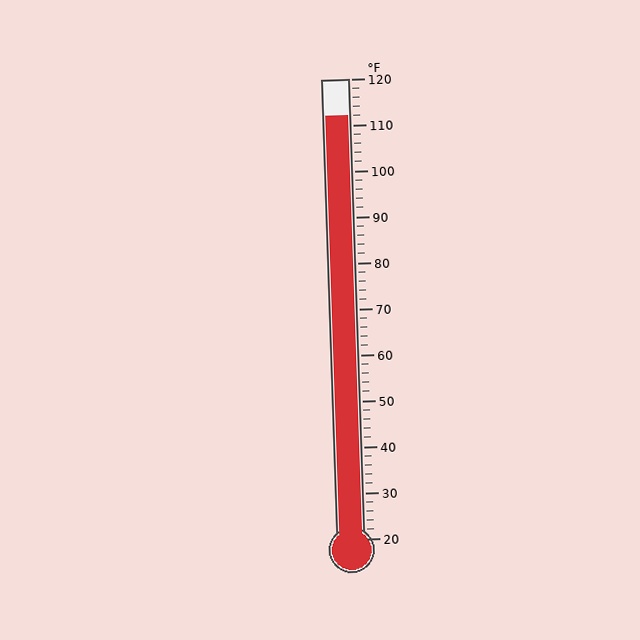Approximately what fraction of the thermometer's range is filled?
The thermometer is filled to approximately 90% of its range.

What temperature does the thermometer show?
The thermometer shows approximately 112°F.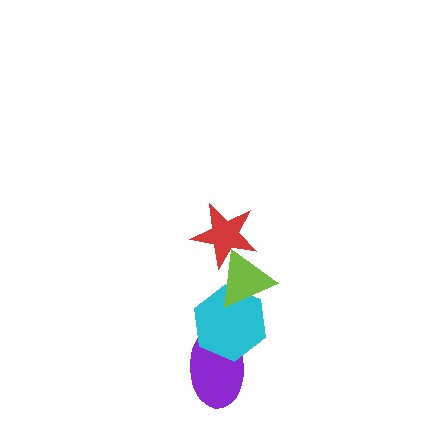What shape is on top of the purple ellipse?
The cyan hexagon is on top of the purple ellipse.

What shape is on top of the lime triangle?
The red star is on top of the lime triangle.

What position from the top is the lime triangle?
The lime triangle is 2nd from the top.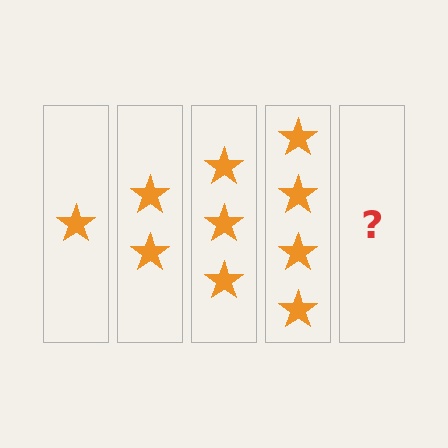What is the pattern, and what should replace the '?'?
The pattern is that each step adds one more star. The '?' should be 5 stars.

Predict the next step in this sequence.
The next step is 5 stars.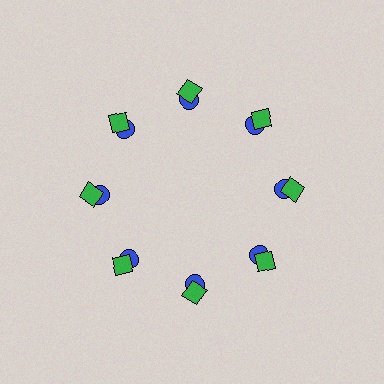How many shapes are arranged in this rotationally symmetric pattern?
There are 16 shapes, arranged in 8 groups of 2.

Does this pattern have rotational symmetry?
Yes, this pattern has 8-fold rotational symmetry. It looks the same after rotating 45 degrees around the center.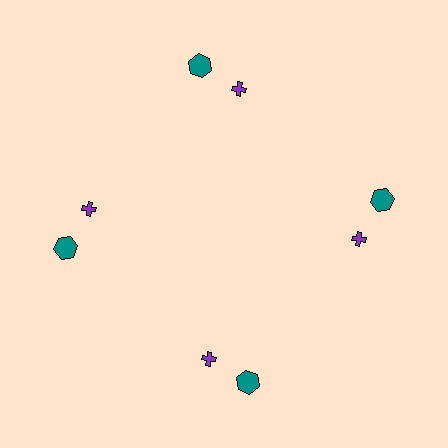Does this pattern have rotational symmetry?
Yes, this pattern has 4-fold rotational symmetry. It looks the same after rotating 90 degrees around the center.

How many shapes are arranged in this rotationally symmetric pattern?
There are 8 shapes, arranged in 4 groups of 2.